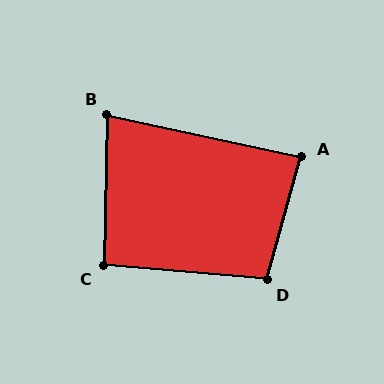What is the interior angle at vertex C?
Approximately 93 degrees (approximately right).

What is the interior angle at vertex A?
Approximately 87 degrees (approximately right).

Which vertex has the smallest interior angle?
B, at approximately 79 degrees.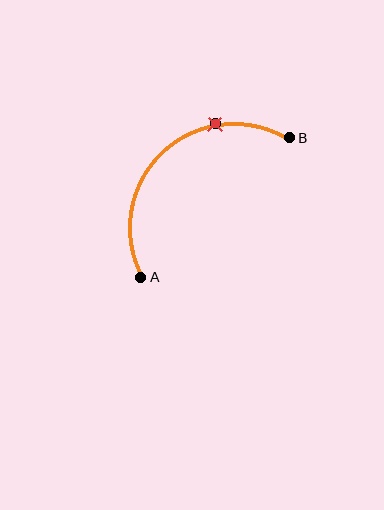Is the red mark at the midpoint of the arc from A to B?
No. The red mark lies on the arc but is closer to endpoint B. The arc midpoint would be at the point on the curve equidistant along the arc from both A and B.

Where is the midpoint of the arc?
The arc midpoint is the point on the curve farthest from the straight line joining A and B. It sits above and to the left of that line.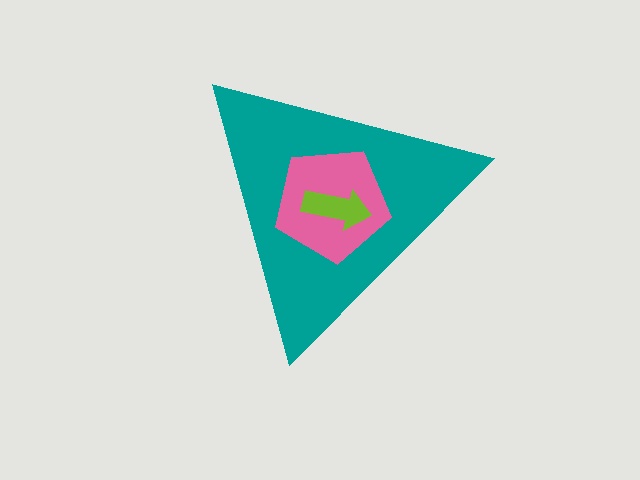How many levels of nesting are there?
3.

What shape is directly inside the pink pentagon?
The lime arrow.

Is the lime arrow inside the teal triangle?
Yes.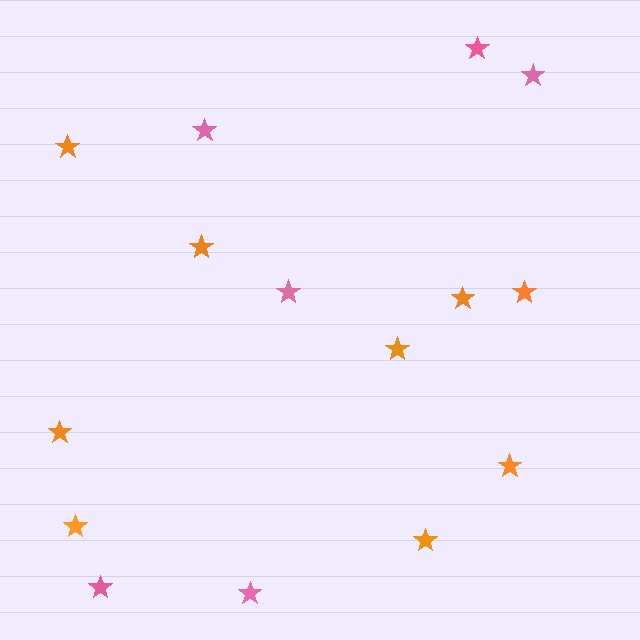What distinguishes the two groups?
There are 2 groups: one group of orange stars (9) and one group of pink stars (6).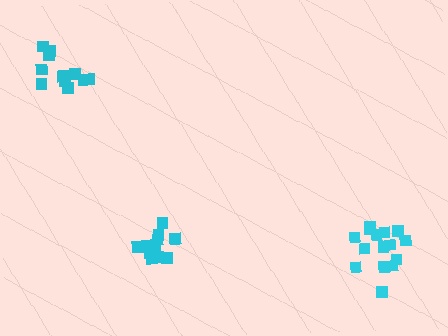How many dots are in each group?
Group 1: 15 dots, Group 2: 11 dots, Group 3: 12 dots (38 total).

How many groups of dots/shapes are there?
There are 3 groups.